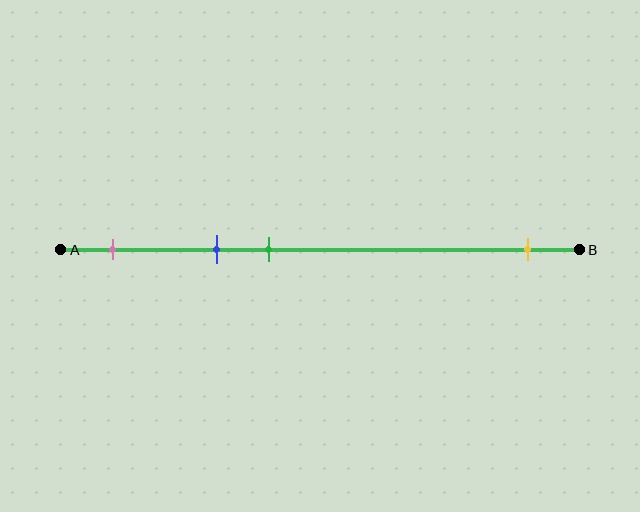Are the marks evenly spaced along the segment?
No, the marks are not evenly spaced.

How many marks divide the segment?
There are 4 marks dividing the segment.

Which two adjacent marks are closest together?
The blue and green marks are the closest adjacent pair.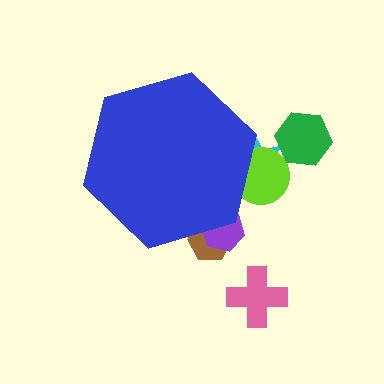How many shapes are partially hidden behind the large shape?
4 shapes are partially hidden.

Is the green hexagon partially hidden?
No, the green hexagon is fully visible.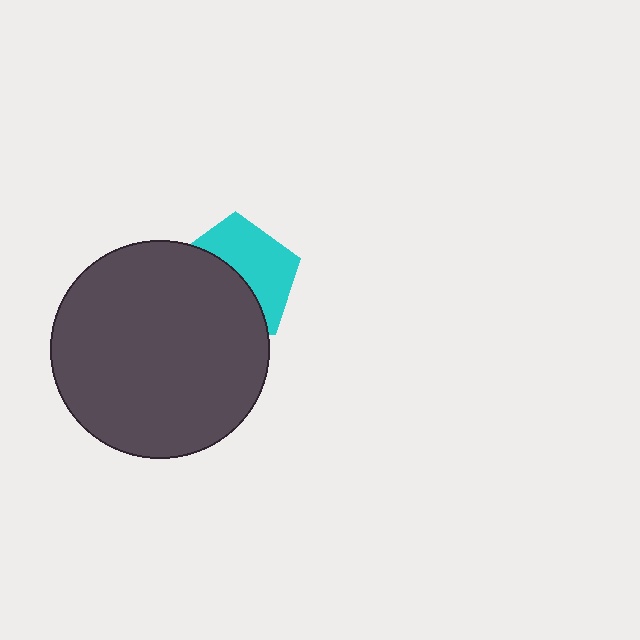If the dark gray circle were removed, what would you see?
You would see the complete cyan pentagon.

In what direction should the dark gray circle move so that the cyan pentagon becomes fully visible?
The dark gray circle should move toward the lower-left. That is the shortest direction to clear the overlap and leave the cyan pentagon fully visible.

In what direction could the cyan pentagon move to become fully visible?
The cyan pentagon could move toward the upper-right. That would shift it out from behind the dark gray circle entirely.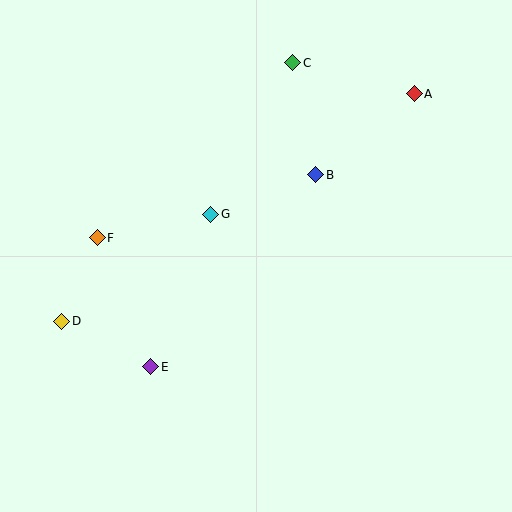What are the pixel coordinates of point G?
Point G is at (211, 214).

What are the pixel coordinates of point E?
Point E is at (151, 367).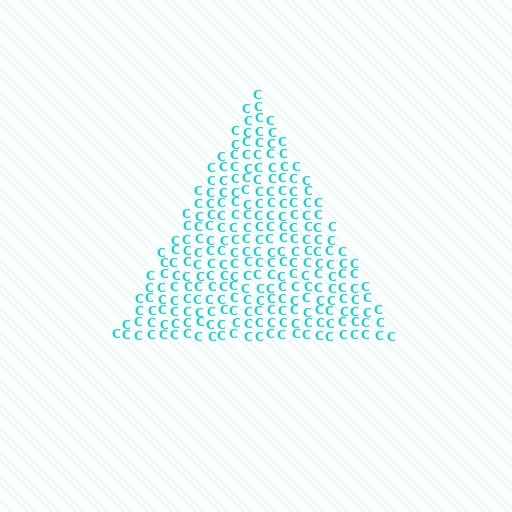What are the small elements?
The small elements are letter C's.